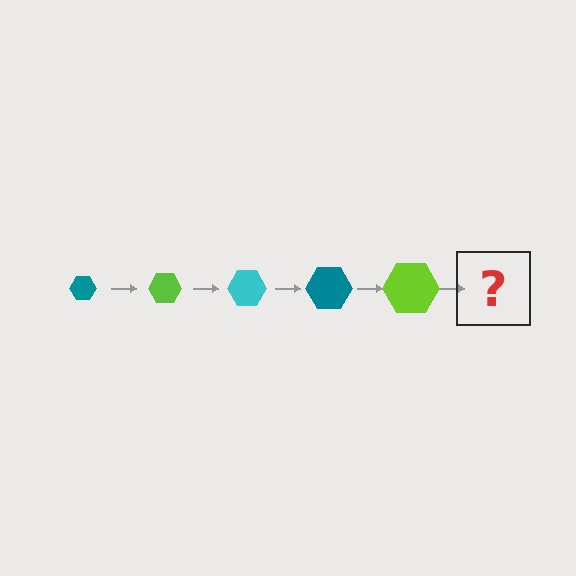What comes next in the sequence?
The next element should be a cyan hexagon, larger than the previous one.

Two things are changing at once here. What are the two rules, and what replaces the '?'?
The two rules are that the hexagon grows larger each step and the color cycles through teal, lime, and cyan. The '?' should be a cyan hexagon, larger than the previous one.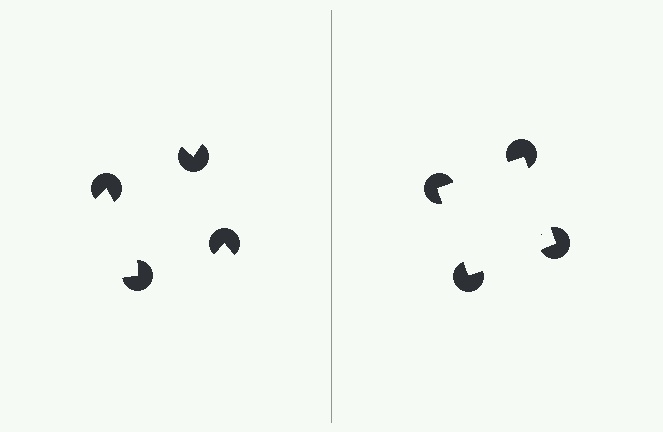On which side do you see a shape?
An illusory square appears on the right side. On the left side the wedge cuts are rotated, so no coherent shape forms.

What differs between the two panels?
The pac-man discs are positioned identically on both sides; only the wedge orientations differ. On the right they align to a square; on the left they are misaligned.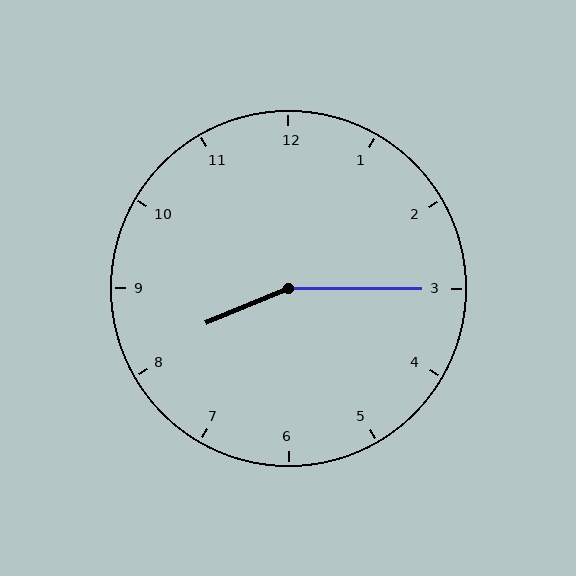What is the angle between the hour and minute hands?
Approximately 158 degrees.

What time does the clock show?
8:15.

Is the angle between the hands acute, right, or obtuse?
It is obtuse.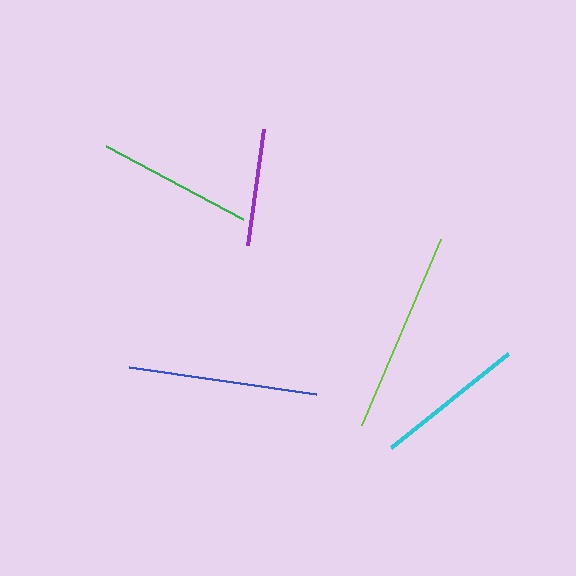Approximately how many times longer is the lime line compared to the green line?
The lime line is approximately 1.3 times the length of the green line.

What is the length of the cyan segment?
The cyan segment is approximately 151 pixels long.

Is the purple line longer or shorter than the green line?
The green line is longer than the purple line.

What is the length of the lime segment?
The lime segment is approximately 202 pixels long.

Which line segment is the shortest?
The purple line is the shortest at approximately 117 pixels.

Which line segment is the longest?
The lime line is the longest at approximately 202 pixels.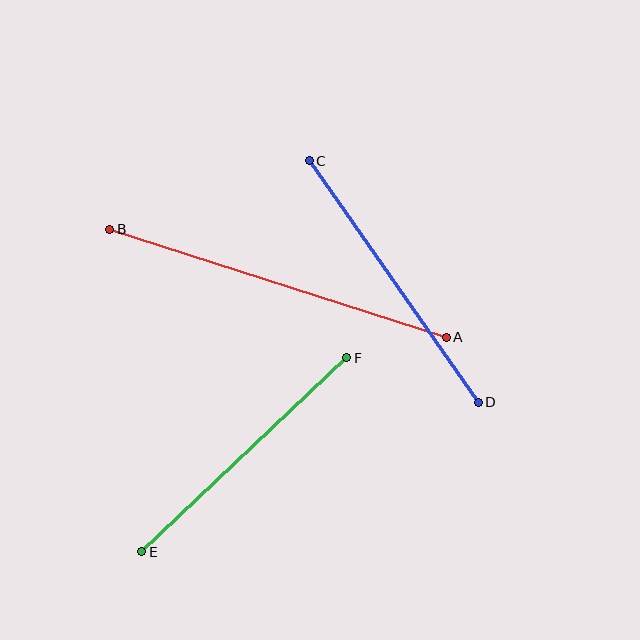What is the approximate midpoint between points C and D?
The midpoint is at approximately (394, 282) pixels.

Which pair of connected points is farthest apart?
Points A and B are farthest apart.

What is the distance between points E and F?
The distance is approximately 282 pixels.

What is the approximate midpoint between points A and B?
The midpoint is at approximately (278, 283) pixels.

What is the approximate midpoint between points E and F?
The midpoint is at approximately (244, 455) pixels.